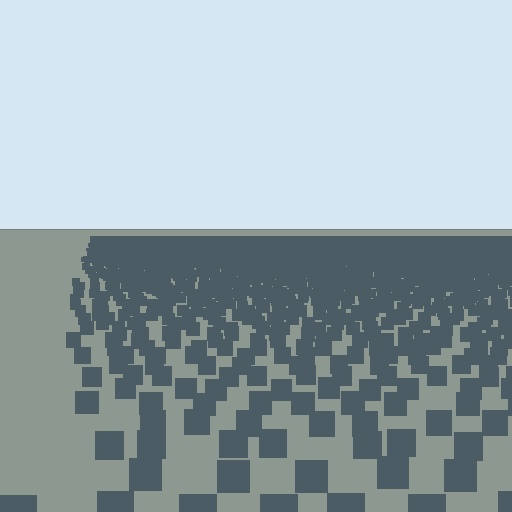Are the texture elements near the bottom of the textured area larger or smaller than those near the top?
Larger. Near the bottom, elements are closer to the viewer and appear at a bigger on-screen size.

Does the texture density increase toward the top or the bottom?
Density increases toward the top.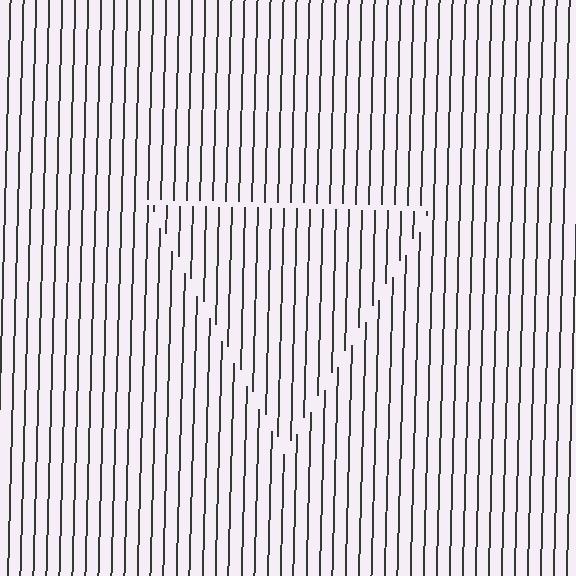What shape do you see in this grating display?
An illusory triangle. The interior of the shape contains the same grating, shifted by half a period — the contour is defined by the phase discontinuity where line-ends from the inner and outer gratings abut.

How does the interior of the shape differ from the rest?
The interior of the shape contains the same grating, shifted by half a period — the contour is defined by the phase discontinuity where line-ends from the inner and outer gratings abut.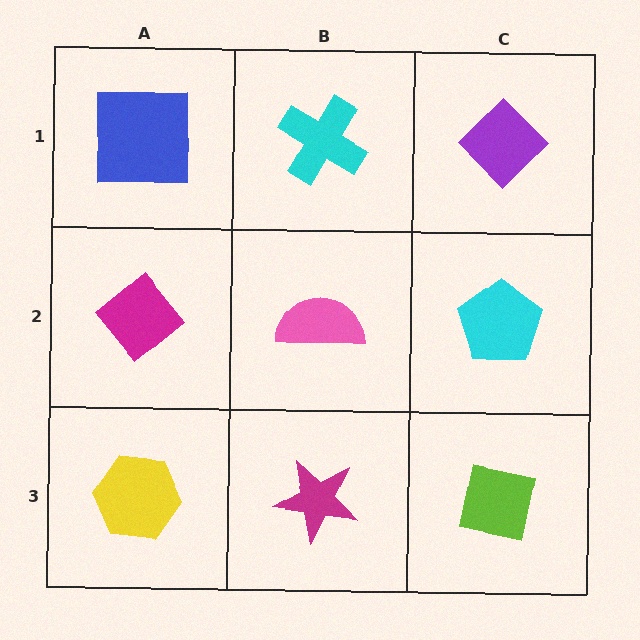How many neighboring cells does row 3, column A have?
2.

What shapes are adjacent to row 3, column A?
A magenta diamond (row 2, column A), a magenta star (row 3, column B).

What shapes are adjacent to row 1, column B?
A pink semicircle (row 2, column B), a blue square (row 1, column A), a purple diamond (row 1, column C).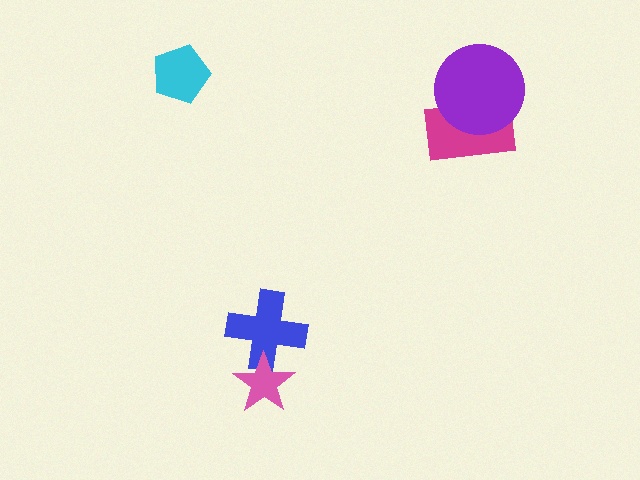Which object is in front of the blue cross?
The pink star is in front of the blue cross.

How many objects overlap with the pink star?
1 object overlaps with the pink star.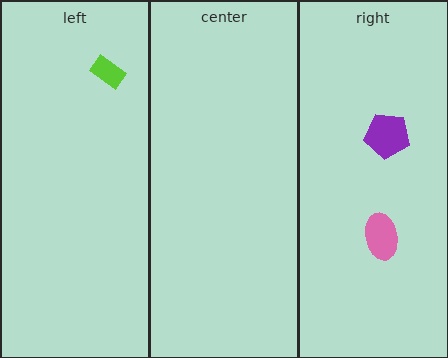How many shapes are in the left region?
1.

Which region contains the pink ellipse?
The right region.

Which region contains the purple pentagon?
The right region.